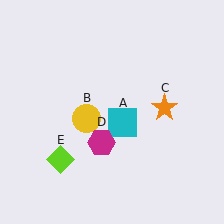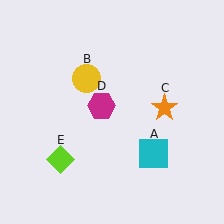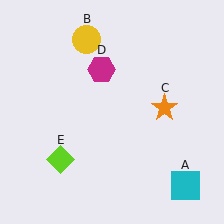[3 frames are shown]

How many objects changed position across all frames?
3 objects changed position: cyan square (object A), yellow circle (object B), magenta hexagon (object D).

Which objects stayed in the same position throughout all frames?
Orange star (object C) and lime diamond (object E) remained stationary.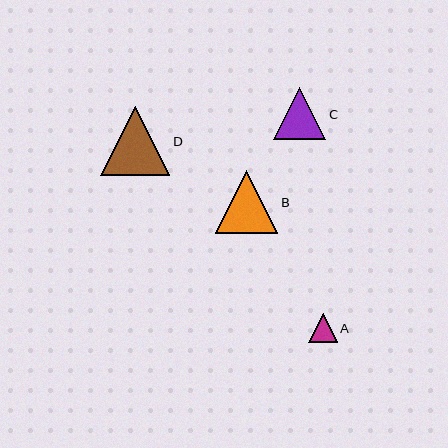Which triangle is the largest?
Triangle D is the largest with a size of approximately 69 pixels.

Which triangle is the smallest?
Triangle A is the smallest with a size of approximately 29 pixels.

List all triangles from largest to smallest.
From largest to smallest: D, B, C, A.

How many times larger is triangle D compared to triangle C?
Triangle D is approximately 1.3 times the size of triangle C.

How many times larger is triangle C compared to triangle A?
Triangle C is approximately 1.8 times the size of triangle A.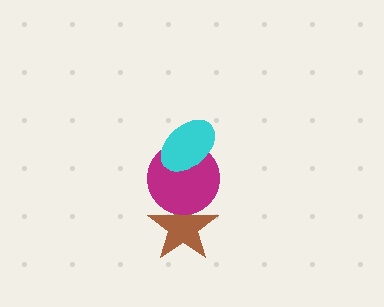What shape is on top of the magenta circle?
The cyan ellipse is on top of the magenta circle.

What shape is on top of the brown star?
The magenta circle is on top of the brown star.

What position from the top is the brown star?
The brown star is 3rd from the top.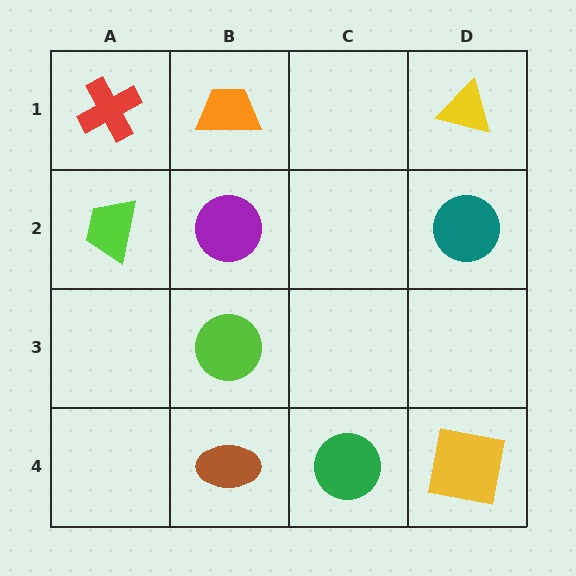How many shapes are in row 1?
3 shapes.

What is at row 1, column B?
An orange trapezoid.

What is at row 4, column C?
A green circle.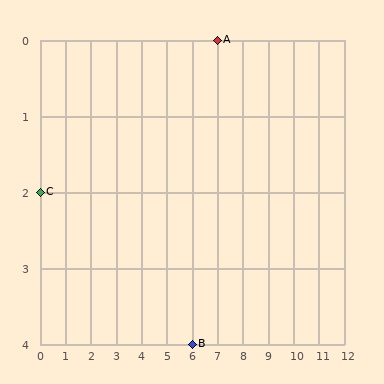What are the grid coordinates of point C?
Point C is at grid coordinates (0, 2).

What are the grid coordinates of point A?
Point A is at grid coordinates (7, 0).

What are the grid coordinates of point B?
Point B is at grid coordinates (6, 4).